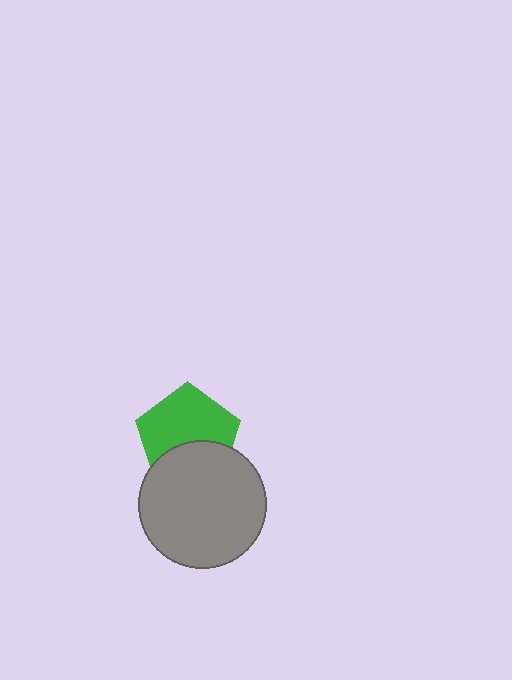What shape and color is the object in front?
The object in front is a gray circle.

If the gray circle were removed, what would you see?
You would see the complete green pentagon.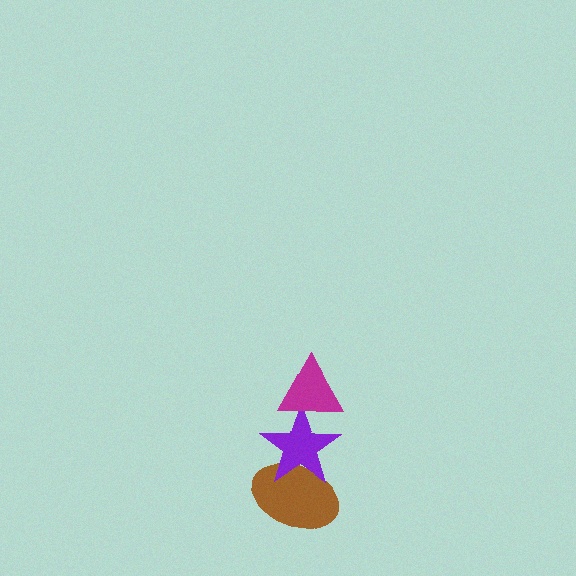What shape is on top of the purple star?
The magenta triangle is on top of the purple star.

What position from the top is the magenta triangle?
The magenta triangle is 1st from the top.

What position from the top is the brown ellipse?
The brown ellipse is 3rd from the top.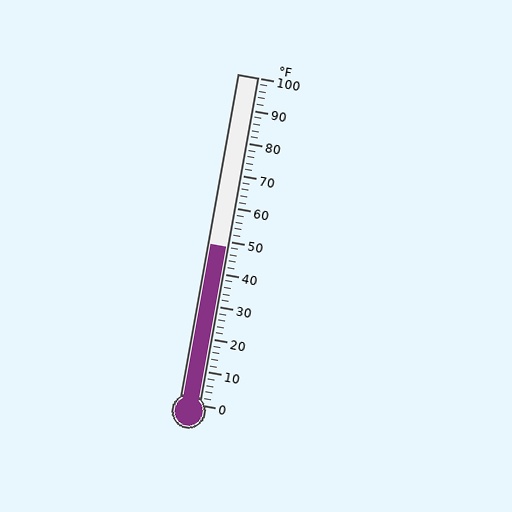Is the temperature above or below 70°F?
The temperature is below 70°F.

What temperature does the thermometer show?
The thermometer shows approximately 48°F.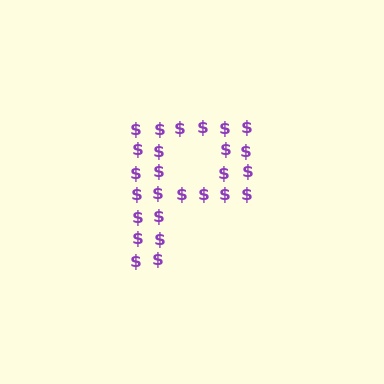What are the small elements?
The small elements are dollar signs.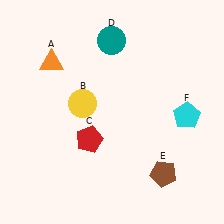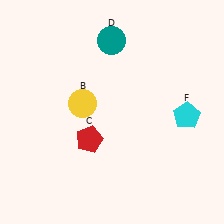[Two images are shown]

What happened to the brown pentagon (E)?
The brown pentagon (E) was removed in Image 2. It was in the bottom-right area of Image 1.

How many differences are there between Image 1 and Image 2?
There are 2 differences between the two images.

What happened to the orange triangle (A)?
The orange triangle (A) was removed in Image 2. It was in the top-left area of Image 1.